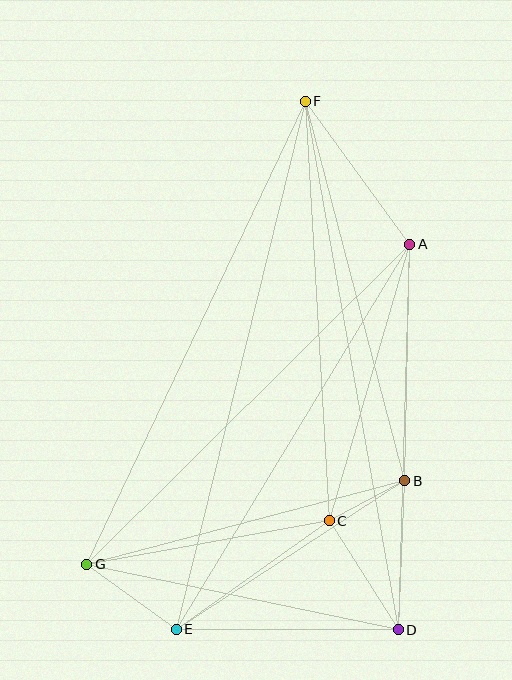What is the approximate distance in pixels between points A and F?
The distance between A and F is approximately 177 pixels.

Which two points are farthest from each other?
Points E and F are farthest from each other.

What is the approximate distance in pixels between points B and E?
The distance between B and E is approximately 272 pixels.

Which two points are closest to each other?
Points B and C are closest to each other.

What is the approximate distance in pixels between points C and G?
The distance between C and G is approximately 246 pixels.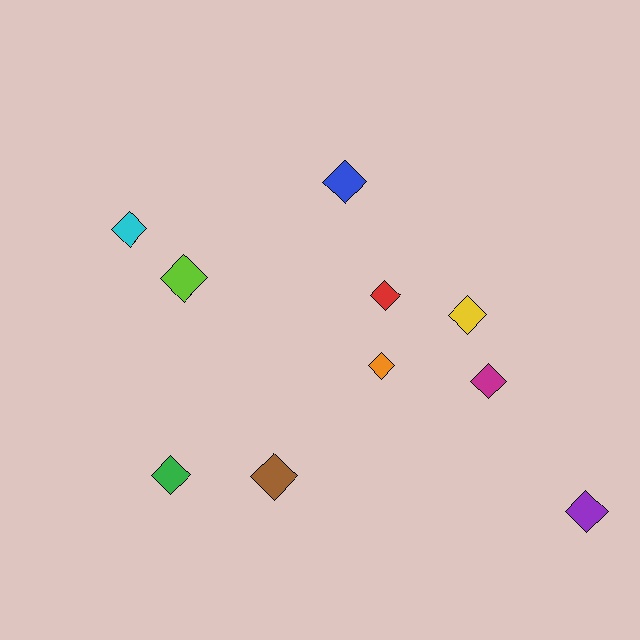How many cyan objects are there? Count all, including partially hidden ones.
There is 1 cyan object.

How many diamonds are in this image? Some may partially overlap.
There are 10 diamonds.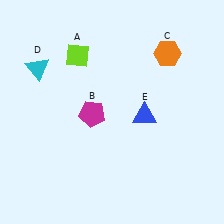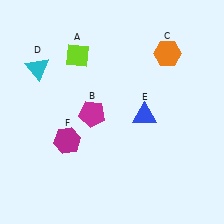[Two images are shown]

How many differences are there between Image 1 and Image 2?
There is 1 difference between the two images.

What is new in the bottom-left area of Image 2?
A magenta hexagon (F) was added in the bottom-left area of Image 2.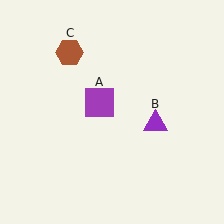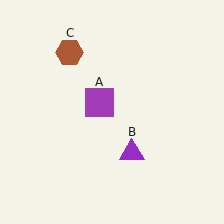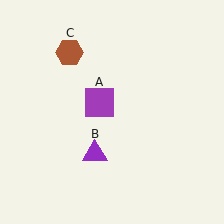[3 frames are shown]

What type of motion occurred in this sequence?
The purple triangle (object B) rotated clockwise around the center of the scene.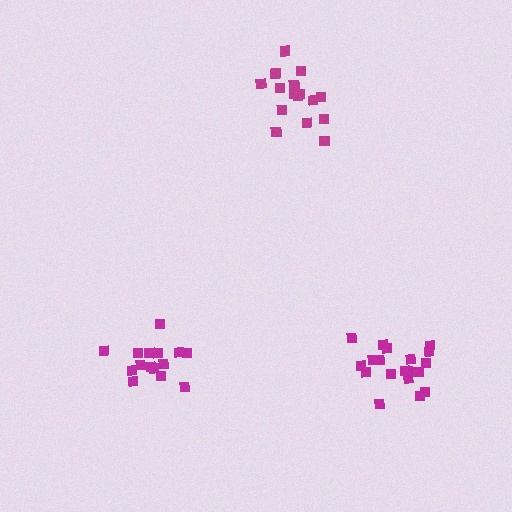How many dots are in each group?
Group 1: 19 dots, Group 2: 17 dots, Group 3: 15 dots (51 total).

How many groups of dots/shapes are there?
There are 3 groups.